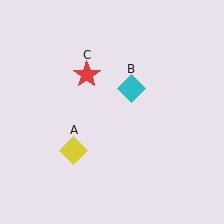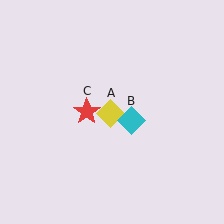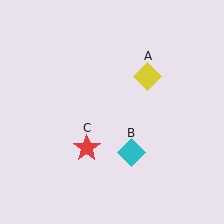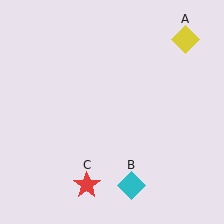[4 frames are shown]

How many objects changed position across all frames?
3 objects changed position: yellow diamond (object A), cyan diamond (object B), red star (object C).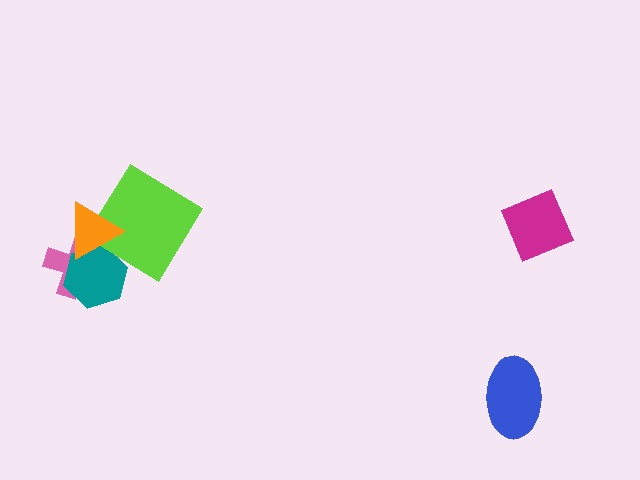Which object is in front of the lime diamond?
The orange triangle is in front of the lime diamond.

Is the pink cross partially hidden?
Yes, it is partially covered by another shape.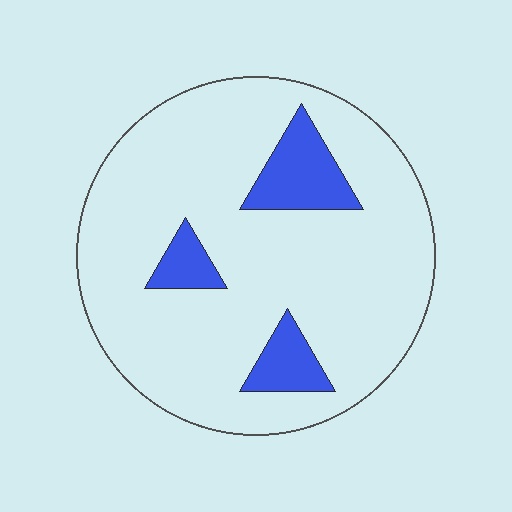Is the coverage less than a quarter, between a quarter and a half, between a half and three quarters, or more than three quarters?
Less than a quarter.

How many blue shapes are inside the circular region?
3.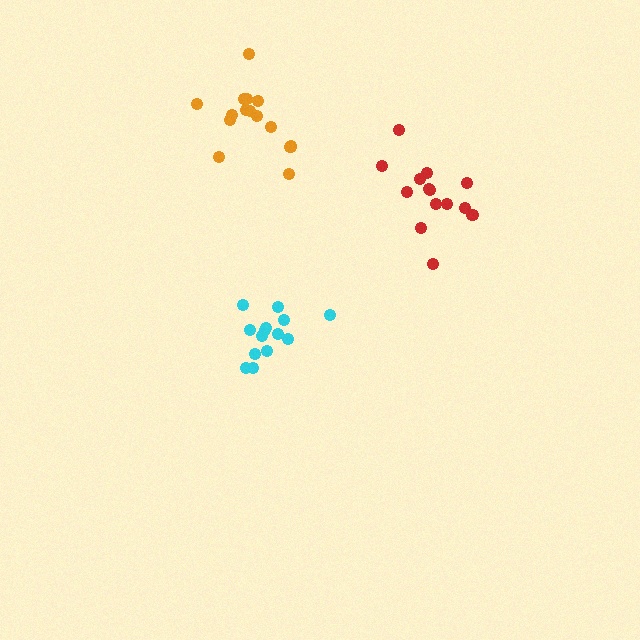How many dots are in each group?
Group 1: 14 dots, Group 2: 14 dots, Group 3: 15 dots (43 total).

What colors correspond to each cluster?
The clusters are colored: cyan, red, orange.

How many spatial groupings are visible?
There are 3 spatial groupings.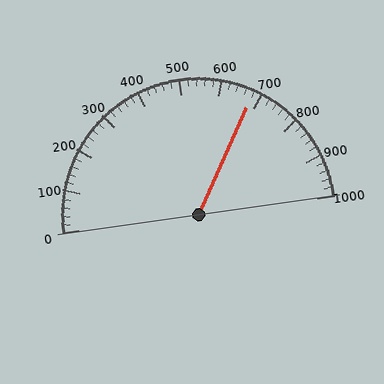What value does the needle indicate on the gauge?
The needle indicates approximately 680.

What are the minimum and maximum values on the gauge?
The gauge ranges from 0 to 1000.